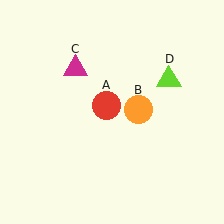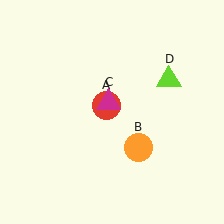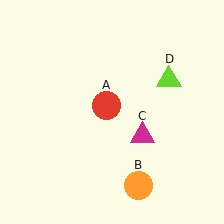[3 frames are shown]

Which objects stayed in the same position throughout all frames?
Red circle (object A) and lime triangle (object D) remained stationary.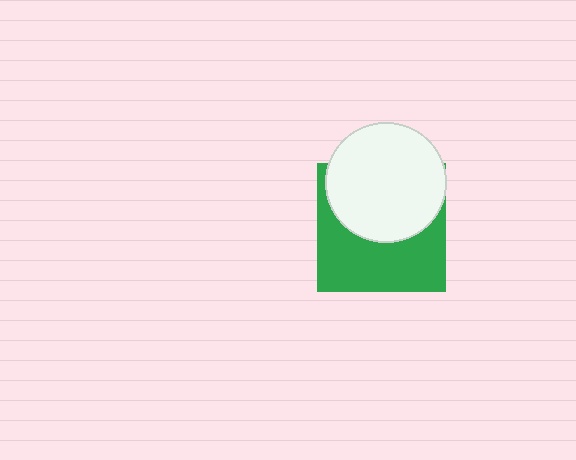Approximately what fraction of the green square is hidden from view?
Roughly 49% of the green square is hidden behind the white circle.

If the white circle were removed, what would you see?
You would see the complete green square.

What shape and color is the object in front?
The object in front is a white circle.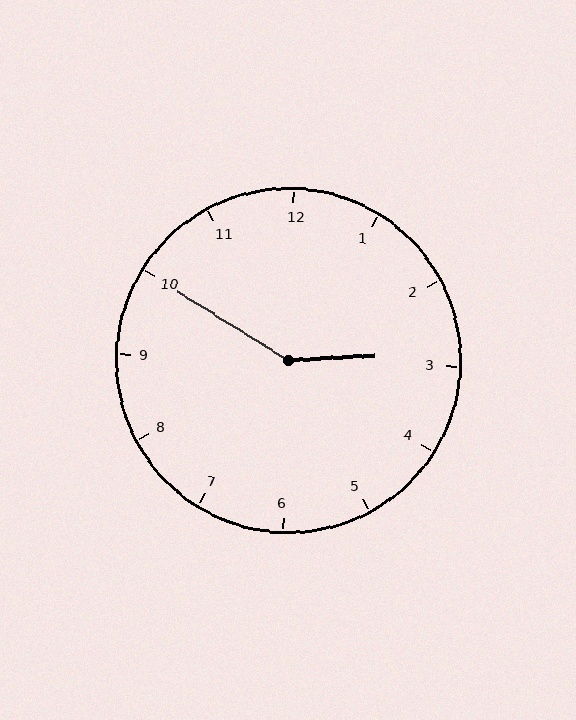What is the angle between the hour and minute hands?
Approximately 145 degrees.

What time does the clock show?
2:50.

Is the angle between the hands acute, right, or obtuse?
It is obtuse.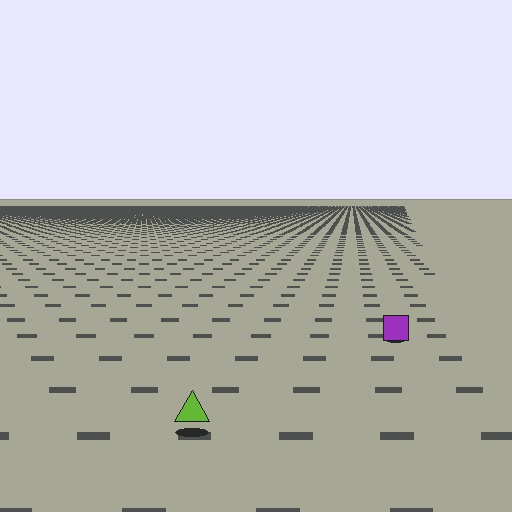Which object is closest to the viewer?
The lime triangle is closest. The texture marks near it are larger and more spread out.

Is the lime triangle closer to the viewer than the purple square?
Yes. The lime triangle is closer — you can tell from the texture gradient: the ground texture is coarser near it.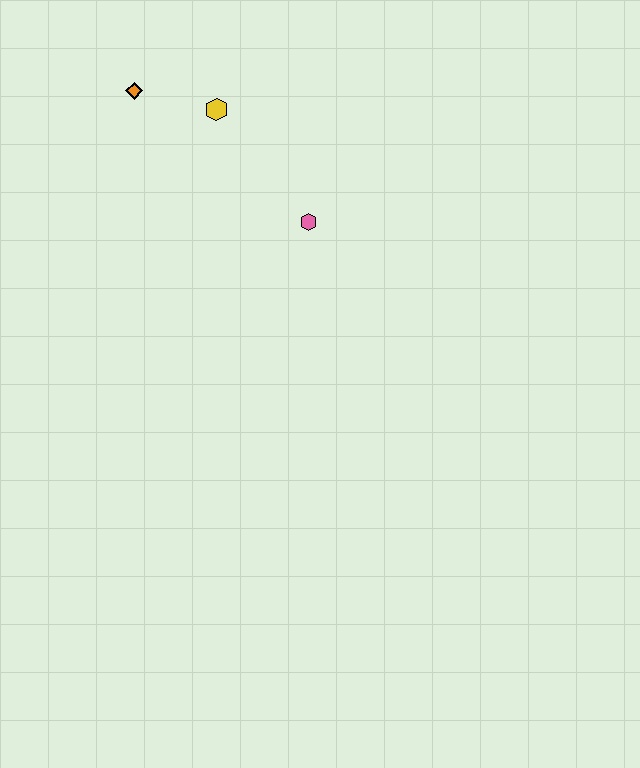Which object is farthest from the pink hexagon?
The orange diamond is farthest from the pink hexagon.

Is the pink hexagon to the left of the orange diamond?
No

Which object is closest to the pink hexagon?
The yellow hexagon is closest to the pink hexagon.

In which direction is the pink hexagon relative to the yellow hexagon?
The pink hexagon is below the yellow hexagon.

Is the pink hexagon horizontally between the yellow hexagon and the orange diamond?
No